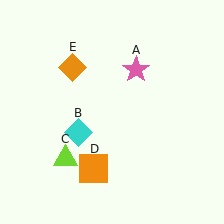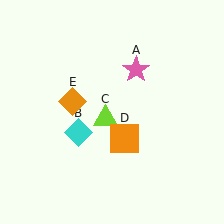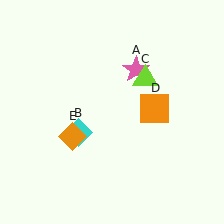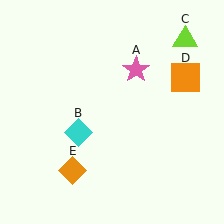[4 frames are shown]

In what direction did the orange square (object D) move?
The orange square (object D) moved up and to the right.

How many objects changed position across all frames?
3 objects changed position: lime triangle (object C), orange square (object D), orange diamond (object E).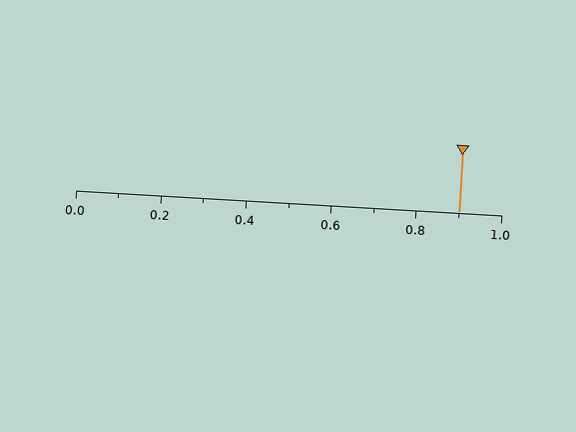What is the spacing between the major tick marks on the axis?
The major ticks are spaced 0.2 apart.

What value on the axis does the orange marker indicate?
The marker indicates approximately 0.9.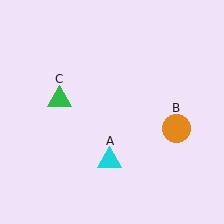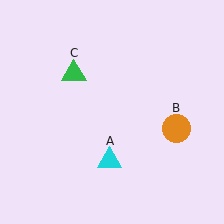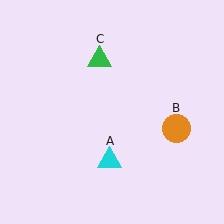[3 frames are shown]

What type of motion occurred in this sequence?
The green triangle (object C) rotated clockwise around the center of the scene.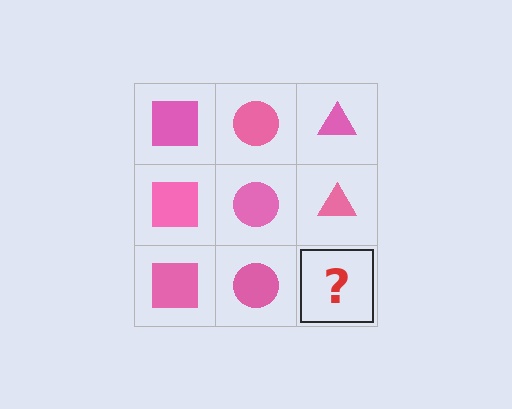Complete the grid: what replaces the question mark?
The question mark should be replaced with a pink triangle.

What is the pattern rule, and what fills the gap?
The rule is that each column has a consistent shape. The gap should be filled with a pink triangle.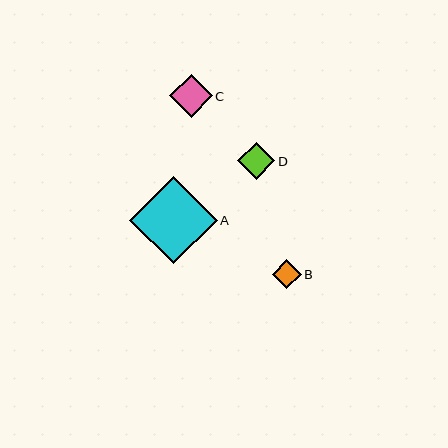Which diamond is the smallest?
Diamond B is the smallest with a size of approximately 29 pixels.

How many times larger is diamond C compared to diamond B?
Diamond C is approximately 1.5 times the size of diamond B.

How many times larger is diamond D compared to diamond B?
Diamond D is approximately 1.3 times the size of diamond B.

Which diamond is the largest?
Diamond A is the largest with a size of approximately 87 pixels.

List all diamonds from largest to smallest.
From largest to smallest: A, C, D, B.